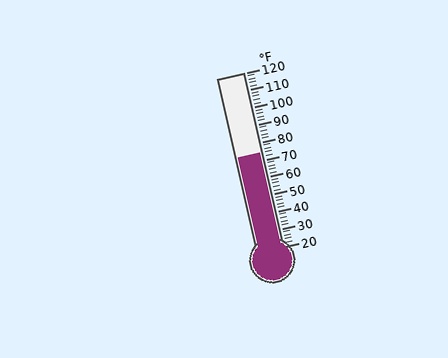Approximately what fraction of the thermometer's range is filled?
The thermometer is filled to approximately 55% of its range.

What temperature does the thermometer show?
The thermometer shows approximately 74°F.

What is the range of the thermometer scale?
The thermometer scale ranges from 20°F to 120°F.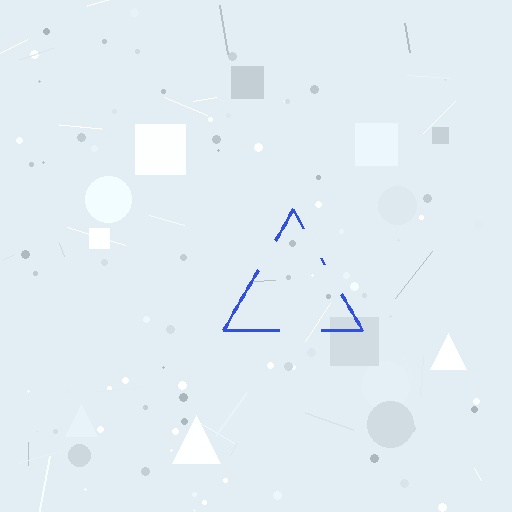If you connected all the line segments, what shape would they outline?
They would outline a triangle.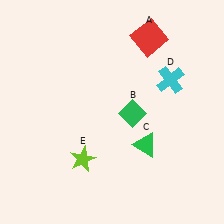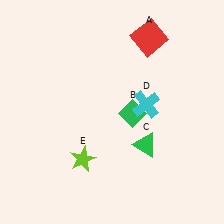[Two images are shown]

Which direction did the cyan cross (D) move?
The cyan cross (D) moved down.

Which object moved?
The cyan cross (D) moved down.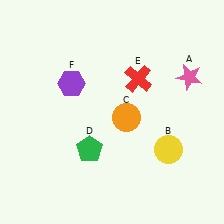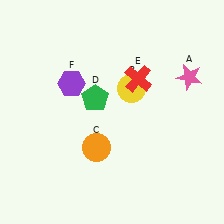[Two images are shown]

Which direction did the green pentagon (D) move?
The green pentagon (D) moved up.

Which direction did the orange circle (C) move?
The orange circle (C) moved left.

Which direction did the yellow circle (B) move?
The yellow circle (B) moved up.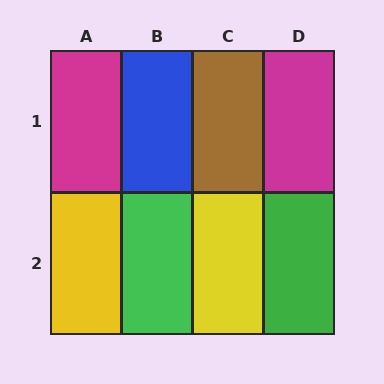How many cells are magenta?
2 cells are magenta.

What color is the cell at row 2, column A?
Yellow.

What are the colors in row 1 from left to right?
Magenta, blue, brown, magenta.